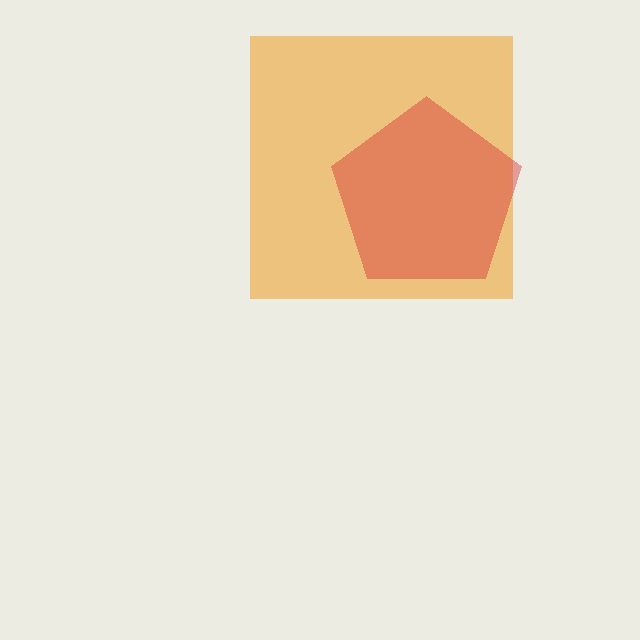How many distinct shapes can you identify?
There are 2 distinct shapes: an orange square, a red pentagon.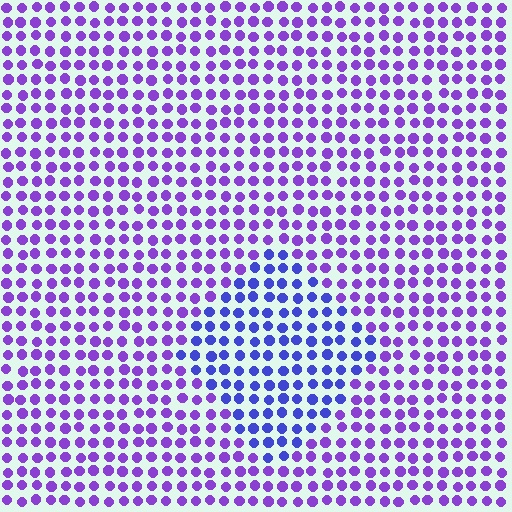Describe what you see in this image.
The image is filled with small purple elements in a uniform arrangement. A diamond-shaped region is visible where the elements are tinted to a slightly different hue, forming a subtle color boundary.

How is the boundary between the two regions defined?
The boundary is defined purely by a slight shift in hue (about 33 degrees). Spacing, size, and orientation are identical on both sides.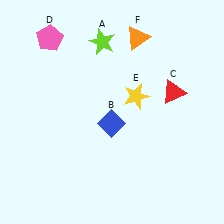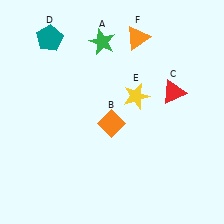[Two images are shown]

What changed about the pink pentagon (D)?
In Image 1, D is pink. In Image 2, it changed to teal.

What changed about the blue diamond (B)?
In Image 1, B is blue. In Image 2, it changed to orange.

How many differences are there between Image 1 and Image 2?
There are 3 differences between the two images.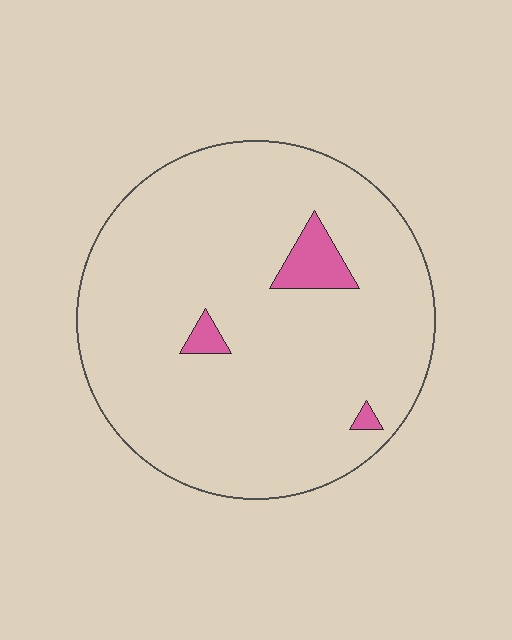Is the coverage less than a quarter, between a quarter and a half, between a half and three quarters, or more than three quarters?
Less than a quarter.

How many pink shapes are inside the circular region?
3.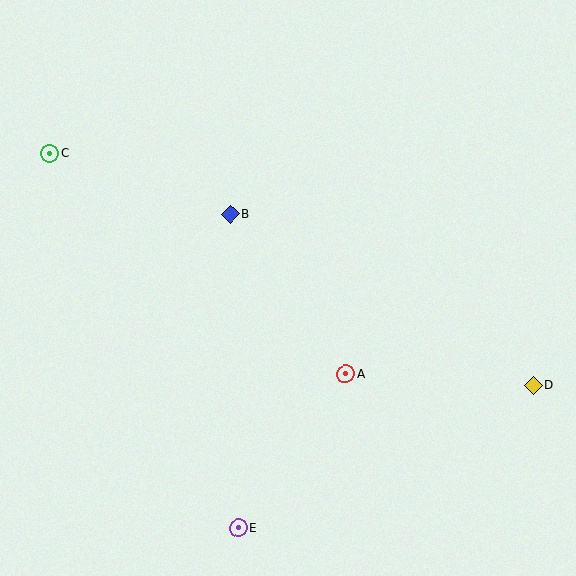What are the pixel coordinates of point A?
Point A is at (346, 374).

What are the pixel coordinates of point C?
Point C is at (50, 153).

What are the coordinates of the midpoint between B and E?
The midpoint between B and E is at (234, 371).